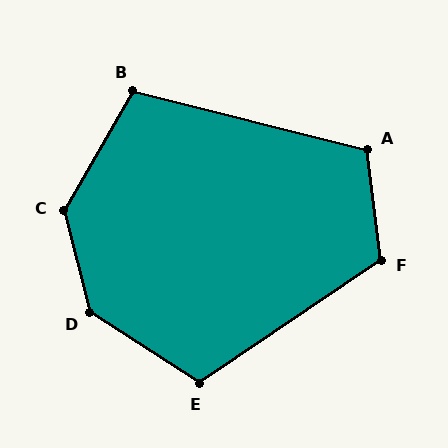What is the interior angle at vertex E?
Approximately 113 degrees (obtuse).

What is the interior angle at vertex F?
Approximately 117 degrees (obtuse).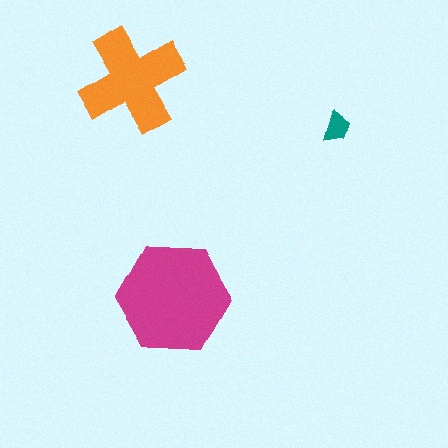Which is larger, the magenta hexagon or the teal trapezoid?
The magenta hexagon.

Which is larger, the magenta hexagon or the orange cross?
The magenta hexagon.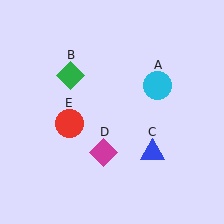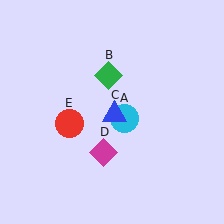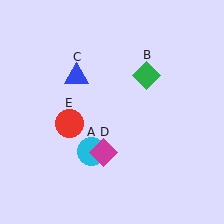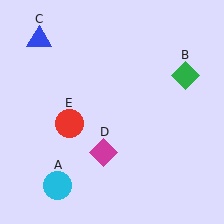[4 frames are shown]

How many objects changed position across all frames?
3 objects changed position: cyan circle (object A), green diamond (object B), blue triangle (object C).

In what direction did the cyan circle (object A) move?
The cyan circle (object A) moved down and to the left.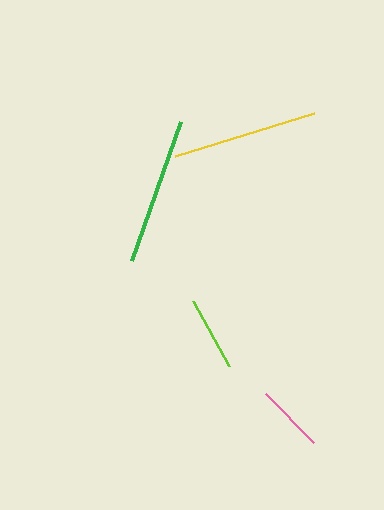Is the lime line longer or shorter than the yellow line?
The yellow line is longer than the lime line.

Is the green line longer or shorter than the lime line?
The green line is longer than the lime line.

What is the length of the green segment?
The green segment is approximately 148 pixels long.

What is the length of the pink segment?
The pink segment is approximately 68 pixels long.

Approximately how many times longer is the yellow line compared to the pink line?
The yellow line is approximately 2.1 times the length of the pink line.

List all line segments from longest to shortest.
From longest to shortest: green, yellow, lime, pink.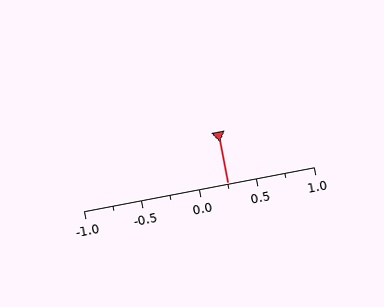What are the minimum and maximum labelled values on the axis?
The axis runs from -1.0 to 1.0.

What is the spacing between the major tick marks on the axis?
The major ticks are spaced 0.5 apart.